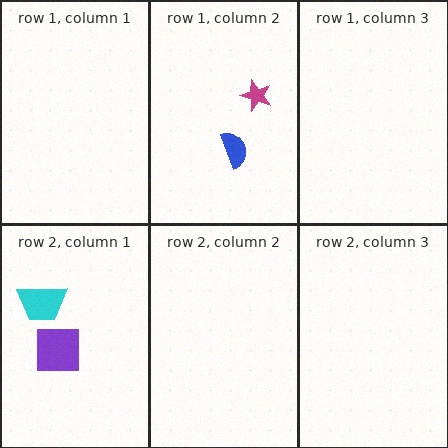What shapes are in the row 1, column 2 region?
The blue semicircle, the magenta star.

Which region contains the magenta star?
The row 1, column 2 region.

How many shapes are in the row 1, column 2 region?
2.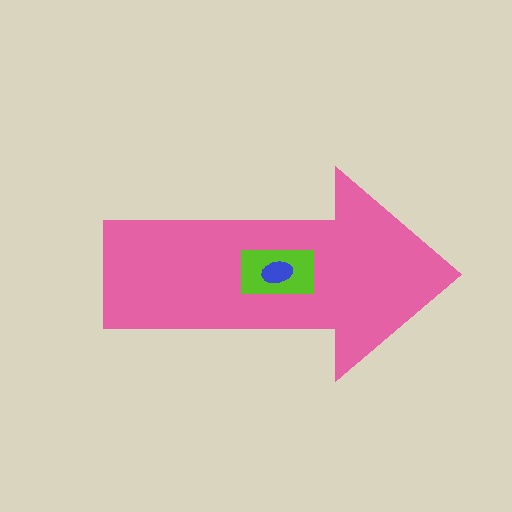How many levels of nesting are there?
3.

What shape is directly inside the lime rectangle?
The blue ellipse.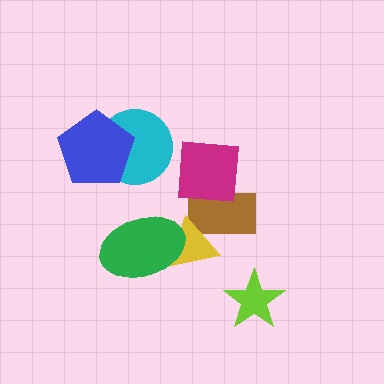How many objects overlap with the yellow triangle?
2 objects overlap with the yellow triangle.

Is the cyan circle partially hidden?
Yes, it is partially covered by another shape.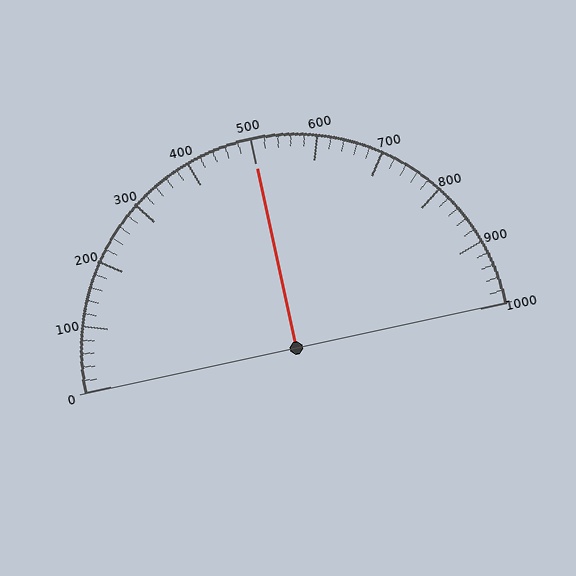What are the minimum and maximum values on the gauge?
The gauge ranges from 0 to 1000.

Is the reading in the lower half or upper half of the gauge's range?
The reading is in the upper half of the range (0 to 1000).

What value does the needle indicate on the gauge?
The needle indicates approximately 500.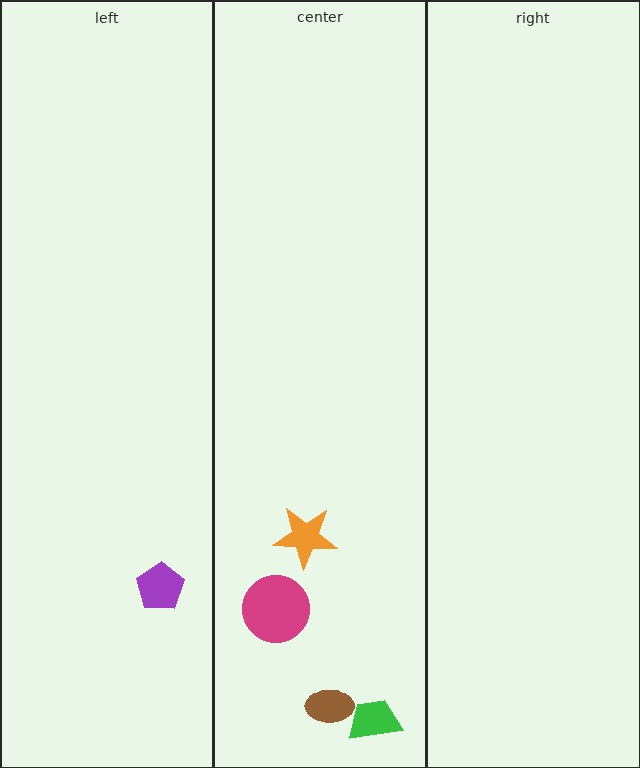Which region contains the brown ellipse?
The center region.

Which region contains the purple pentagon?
The left region.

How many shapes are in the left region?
1.